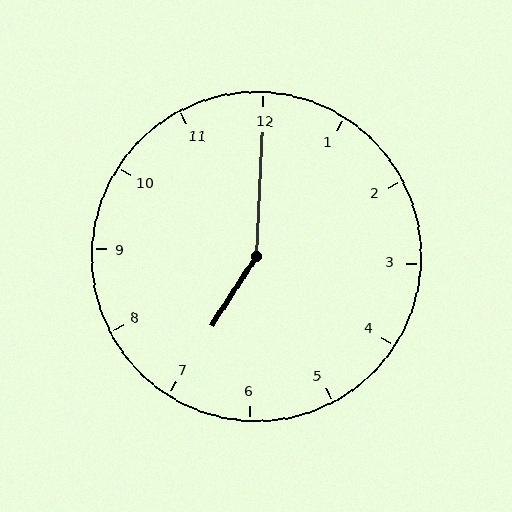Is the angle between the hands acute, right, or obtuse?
It is obtuse.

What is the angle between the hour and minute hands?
Approximately 150 degrees.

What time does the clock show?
7:00.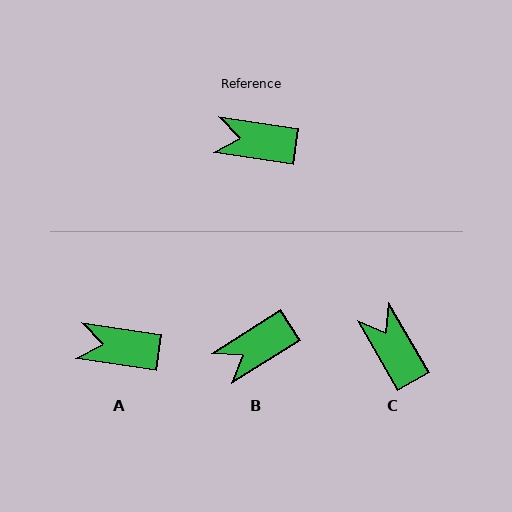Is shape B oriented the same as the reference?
No, it is off by about 41 degrees.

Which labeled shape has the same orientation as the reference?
A.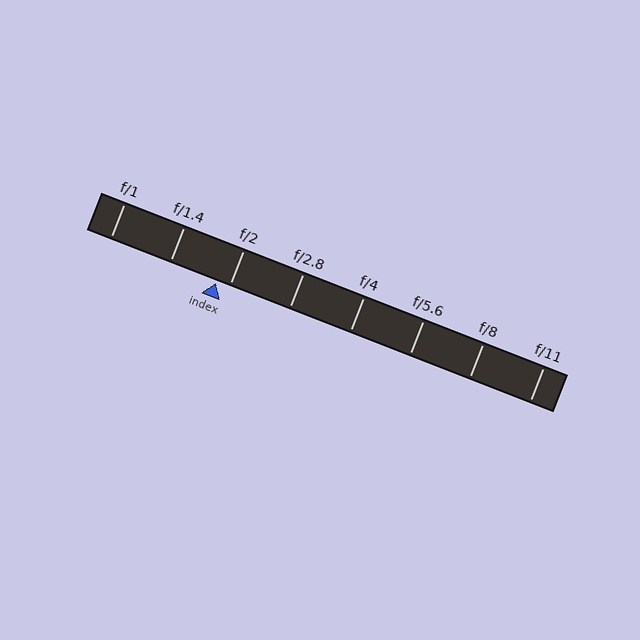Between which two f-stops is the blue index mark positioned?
The index mark is between f/1.4 and f/2.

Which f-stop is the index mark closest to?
The index mark is closest to f/2.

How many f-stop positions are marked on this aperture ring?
There are 8 f-stop positions marked.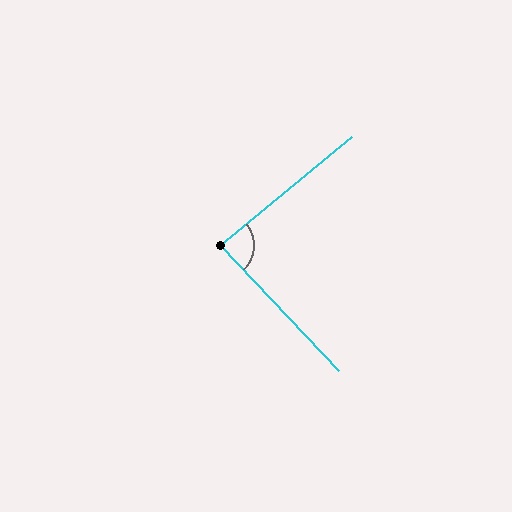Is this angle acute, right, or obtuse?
It is approximately a right angle.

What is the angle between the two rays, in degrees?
Approximately 86 degrees.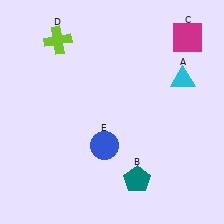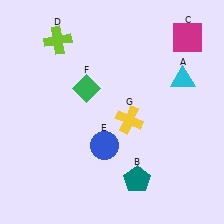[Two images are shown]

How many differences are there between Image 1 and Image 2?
There are 2 differences between the two images.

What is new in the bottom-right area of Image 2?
A yellow cross (G) was added in the bottom-right area of Image 2.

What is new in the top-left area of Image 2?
A green diamond (F) was added in the top-left area of Image 2.